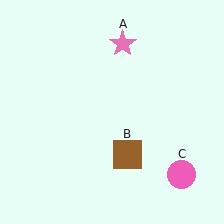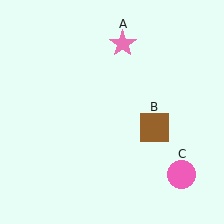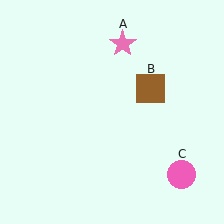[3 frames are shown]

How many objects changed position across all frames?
1 object changed position: brown square (object B).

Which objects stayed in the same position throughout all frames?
Pink star (object A) and pink circle (object C) remained stationary.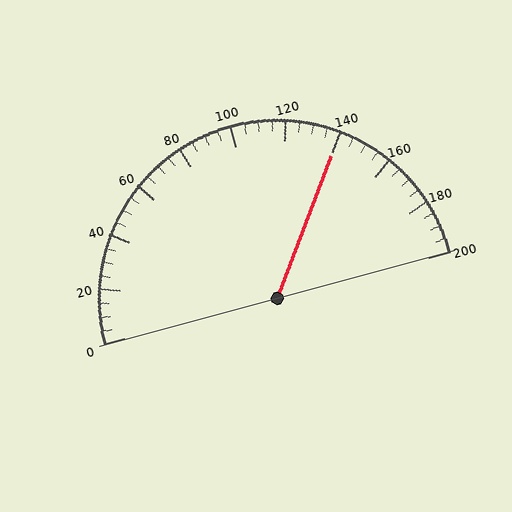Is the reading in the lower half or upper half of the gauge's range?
The reading is in the upper half of the range (0 to 200).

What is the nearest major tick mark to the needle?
The nearest major tick mark is 140.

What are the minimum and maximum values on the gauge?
The gauge ranges from 0 to 200.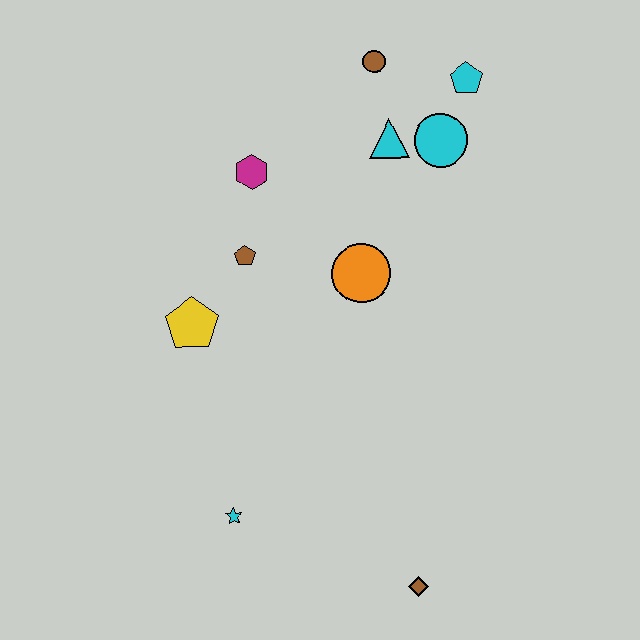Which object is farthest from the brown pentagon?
The brown diamond is farthest from the brown pentagon.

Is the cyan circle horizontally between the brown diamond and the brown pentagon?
No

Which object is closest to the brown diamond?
The cyan star is closest to the brown diamond.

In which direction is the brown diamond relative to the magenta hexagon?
The brown diamond is below the magenta hexagon.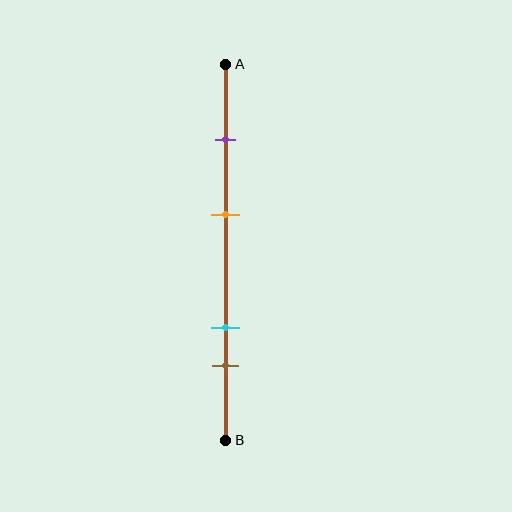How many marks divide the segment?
There are 4 marks dividing the segment.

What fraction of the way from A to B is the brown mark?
The brown mark is approximately 80% (0.8) of the way from A to B.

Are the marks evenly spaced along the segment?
No, the marks are not evenly spaced.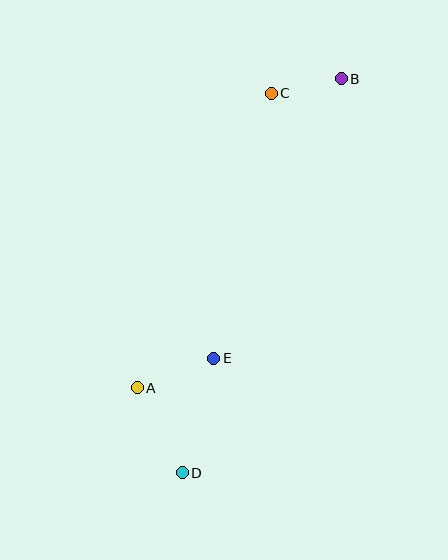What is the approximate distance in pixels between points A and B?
The distance between A and B is approximately 370 pixels.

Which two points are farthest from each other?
Points B and D are farthest from each other.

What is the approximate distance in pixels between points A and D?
The distance between A and D is approximately 96 pixels.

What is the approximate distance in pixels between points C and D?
The distance between C and D is approximately 390 pixels.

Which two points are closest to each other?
Points B and C are closest to each other.